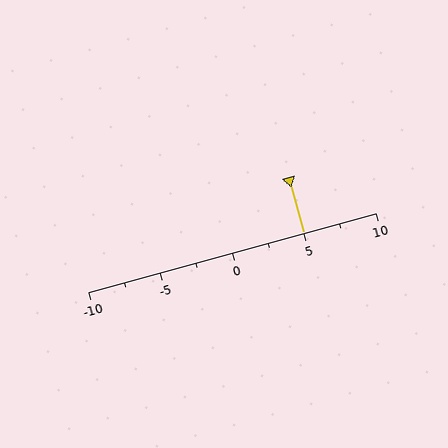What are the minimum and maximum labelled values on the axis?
The axis runs from -10 to 10.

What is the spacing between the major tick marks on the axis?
The major ticks are spaced 5 apart.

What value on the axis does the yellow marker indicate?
The marker indicates approximately 5.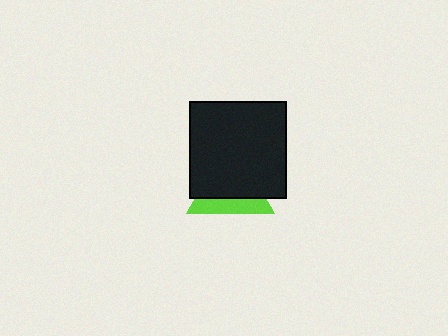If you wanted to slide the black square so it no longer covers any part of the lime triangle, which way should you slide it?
Slide it up — that is the most direct way to separate the two shapes.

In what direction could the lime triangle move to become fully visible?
The lime triangle could move down. That would shift it out from behind the black square entirely.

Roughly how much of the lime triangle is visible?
A small part of it is visible (roughly 33%).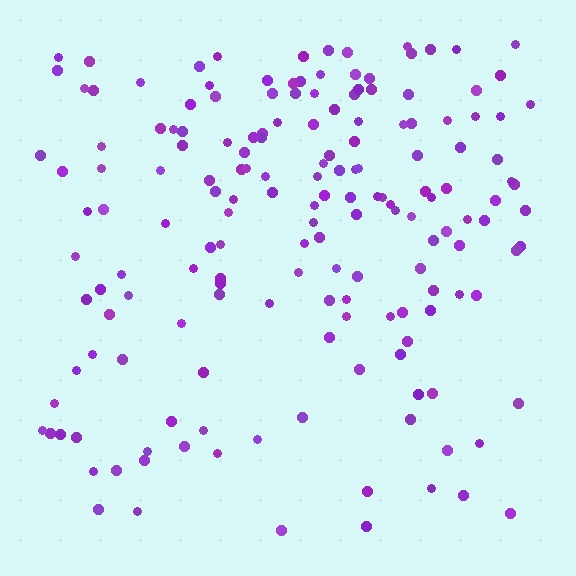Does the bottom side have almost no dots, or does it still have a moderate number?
Still a moderate number, just noticeably fewer than the top.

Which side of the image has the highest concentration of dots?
The top.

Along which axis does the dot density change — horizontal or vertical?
Vertical.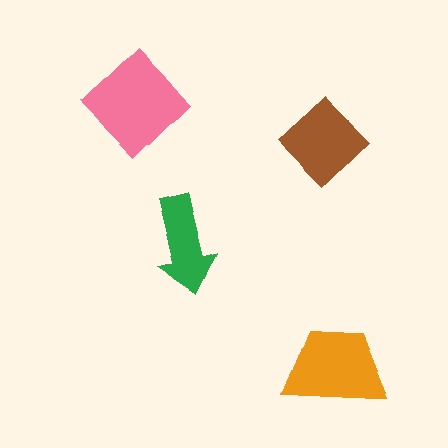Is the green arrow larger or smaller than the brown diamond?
Smaller.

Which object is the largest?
The pink diamond.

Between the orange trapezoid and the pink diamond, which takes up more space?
The pink diamond.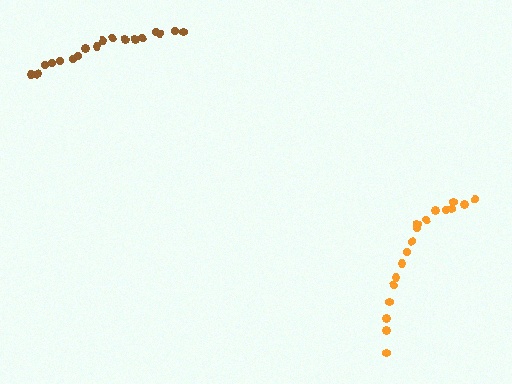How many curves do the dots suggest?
There are 2 distinct paths.